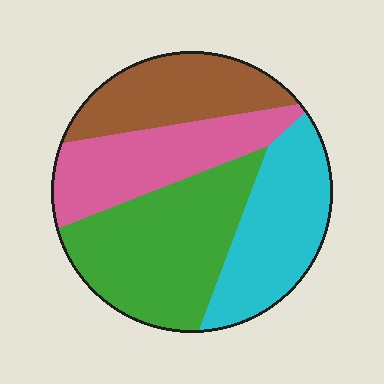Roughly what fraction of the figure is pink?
Pink covers roughly 25% of the figure.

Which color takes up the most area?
Green, at roughly 35%.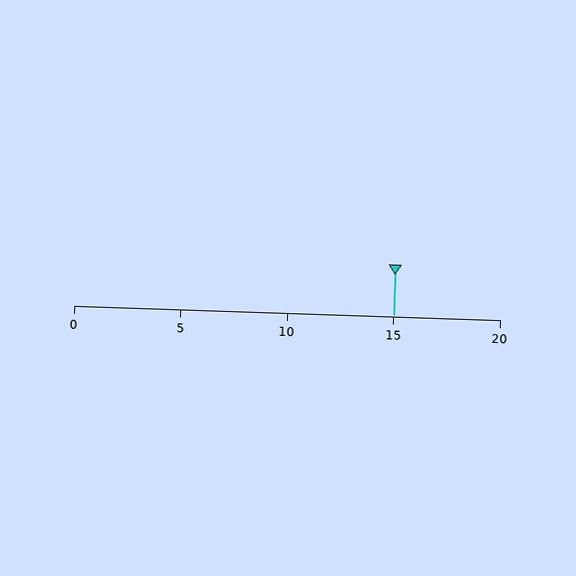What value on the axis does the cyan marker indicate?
The marker indicates approximately 15.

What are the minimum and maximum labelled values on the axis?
The axis runs from 0 to 20.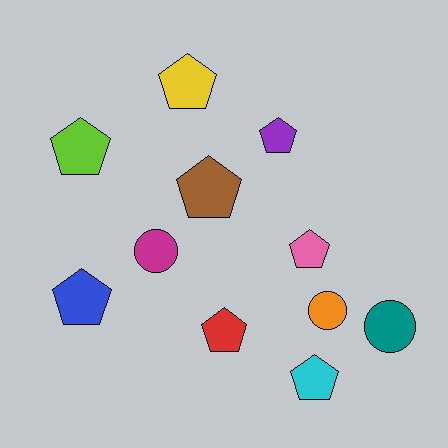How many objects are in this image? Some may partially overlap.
There are 11 objects.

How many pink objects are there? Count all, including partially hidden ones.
There is 1 pink object.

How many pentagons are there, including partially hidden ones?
There are 8 pentagons.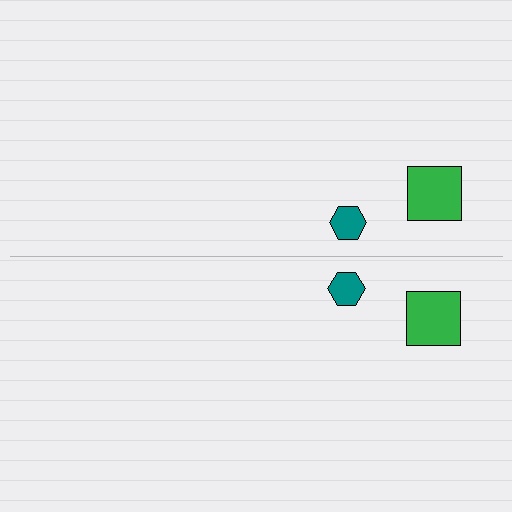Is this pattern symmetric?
Yes, this pattern has bilateral (reflection) symmetry.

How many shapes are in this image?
There are 4 shapes in this image.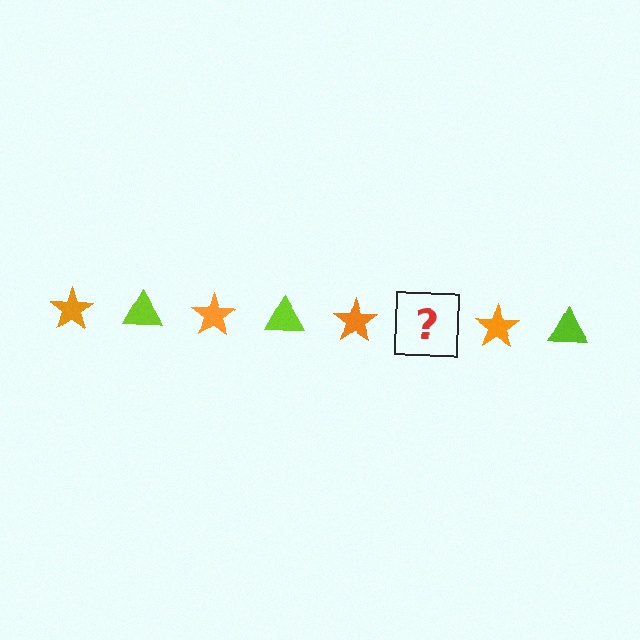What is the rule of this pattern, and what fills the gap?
The rule is that the pattern alternates between orange star and lime triangle. The gap should be filled with a lime triangle.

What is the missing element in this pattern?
The missing element is a lime triangle.